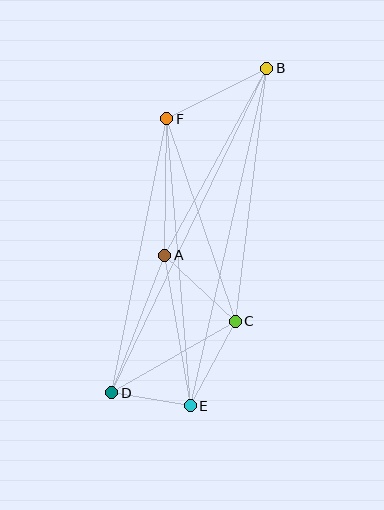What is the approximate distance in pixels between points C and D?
The distance between C and D is approximately 143 pixels.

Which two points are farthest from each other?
Points B and D are farthest from each other.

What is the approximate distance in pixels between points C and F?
The distance between C and F is approximately 214 pixels.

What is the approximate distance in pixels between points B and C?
The distance between B and C is approximately 255 pixels.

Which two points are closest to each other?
Points D and E are closest to each other.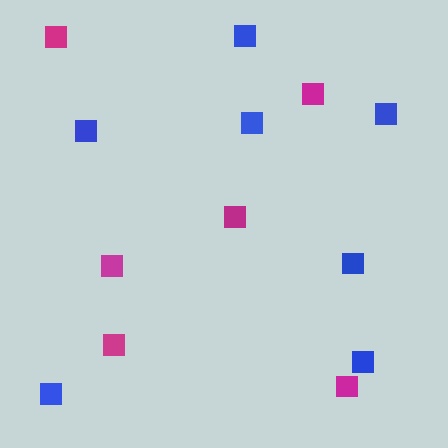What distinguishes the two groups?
There are 2 groups: one group of blue squares (7) and one group of magenta squares (6).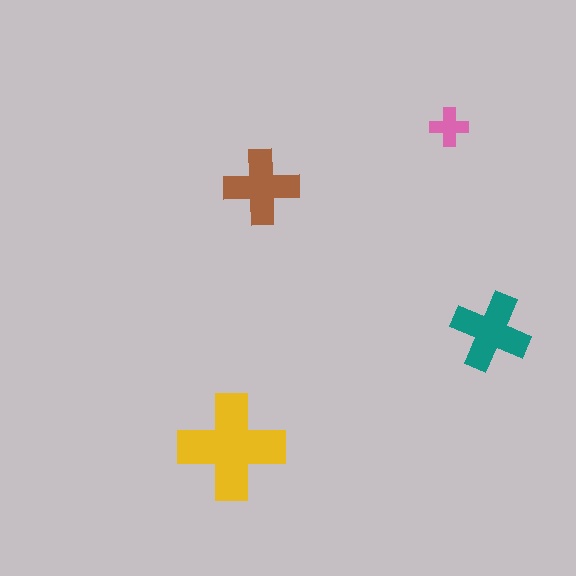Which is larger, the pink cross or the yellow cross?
The yellow one.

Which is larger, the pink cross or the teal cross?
The teal one.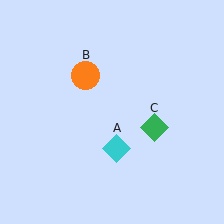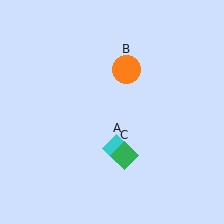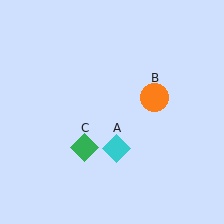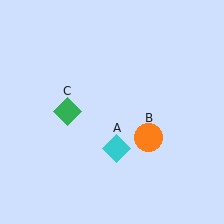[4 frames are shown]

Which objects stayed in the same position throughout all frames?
Cyan diamond (object A) remained stationary.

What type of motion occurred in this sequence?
The orange circle (object B), green diamond (object C) rotated clockwise around the center of the scene.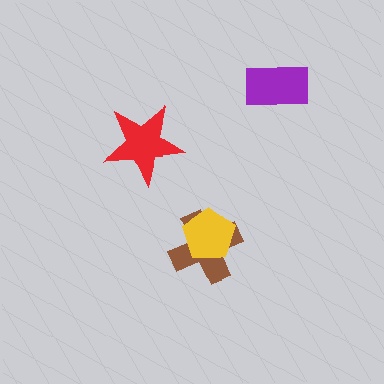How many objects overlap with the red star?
0 objects overlap with the red star.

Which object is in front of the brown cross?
The yellow pentagon is in front of the brown cross.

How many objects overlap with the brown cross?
1 object overlaps with the brown cross.